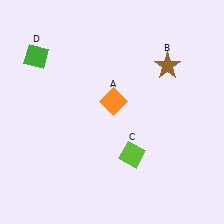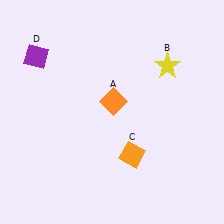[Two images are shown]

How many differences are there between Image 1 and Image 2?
There are 3 differences between the two images.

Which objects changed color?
B changed from brown to yellow. C changed from lime to orange. D changed from green to purple.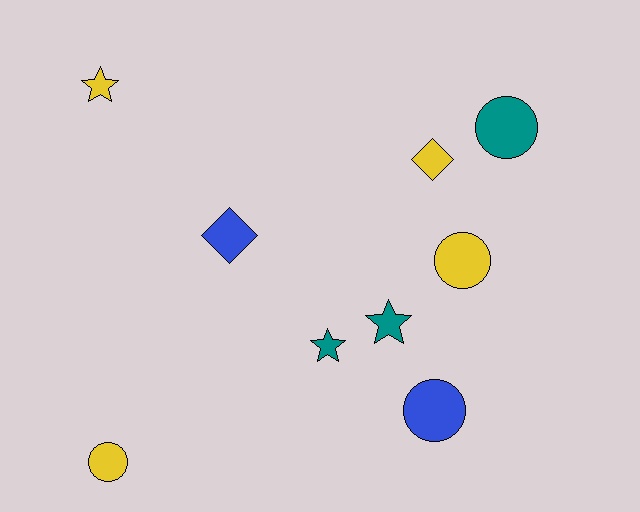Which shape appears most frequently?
Circle, with 4 objects.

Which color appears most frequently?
Yellow, with 4 objects.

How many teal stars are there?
There are 2 teal stars.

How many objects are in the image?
There are 9 objects.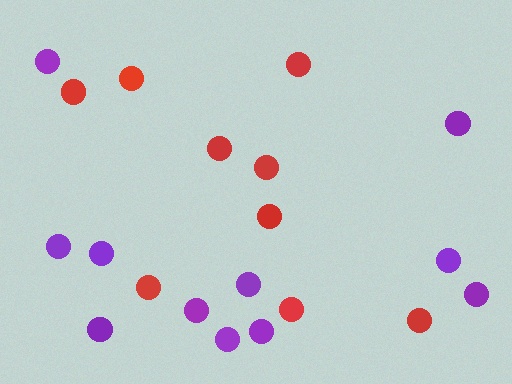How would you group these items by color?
There are 2 groups: one group of red circles (9) and one group of purple circles (11).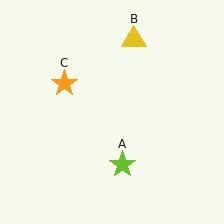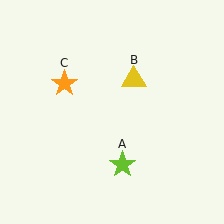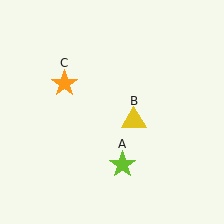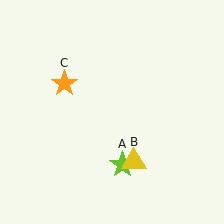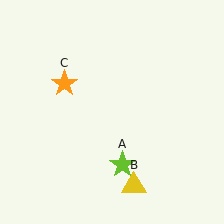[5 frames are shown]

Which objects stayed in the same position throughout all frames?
Lime star (object A) and orange star (object C) remained stationary.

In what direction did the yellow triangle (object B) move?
The yellow triangle (object B) moved down.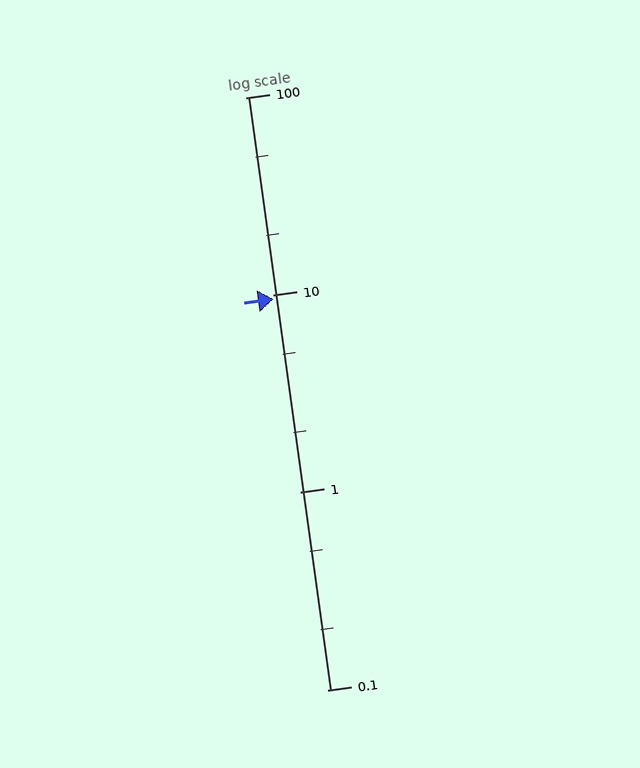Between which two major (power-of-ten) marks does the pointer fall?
The pointer is between 1 and 10.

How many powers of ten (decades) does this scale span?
The scale spans 3 decades, from 0.1 to 100.